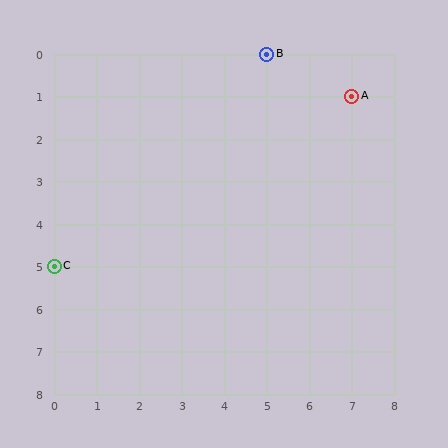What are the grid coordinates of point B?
Point B is at grid coordinates (5, 0).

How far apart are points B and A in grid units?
Points B and A are 2 columns and 1 row apart (about 2.2 grid units diagonally).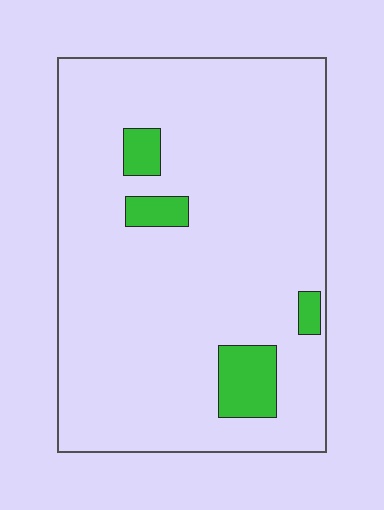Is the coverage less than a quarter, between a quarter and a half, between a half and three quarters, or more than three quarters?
Less than a quarter.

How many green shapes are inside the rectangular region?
4.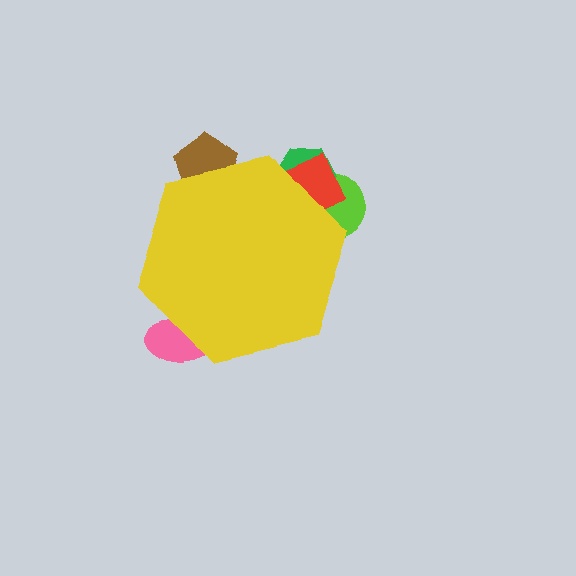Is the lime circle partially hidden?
Yes, the lime circle is partially hidden behind the yellow hexagon.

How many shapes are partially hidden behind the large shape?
5 shapes are partially hidden.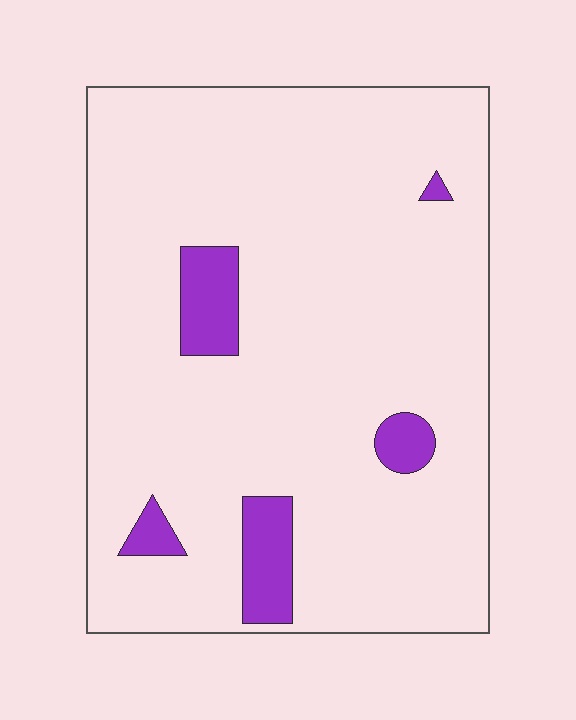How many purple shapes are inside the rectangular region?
5.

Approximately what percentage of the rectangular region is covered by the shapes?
Approximately 10%.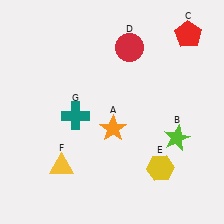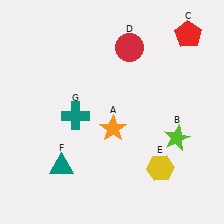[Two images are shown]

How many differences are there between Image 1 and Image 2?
There is 1 difference between the two images.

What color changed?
The triangle (F) changed from yellow in Image 1 to teal in Image 2.